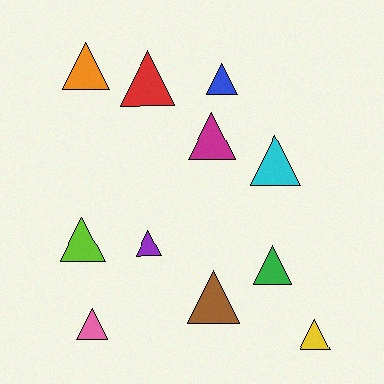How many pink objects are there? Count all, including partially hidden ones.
There is 1 pink object.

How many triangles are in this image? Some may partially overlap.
There are 11 triangles.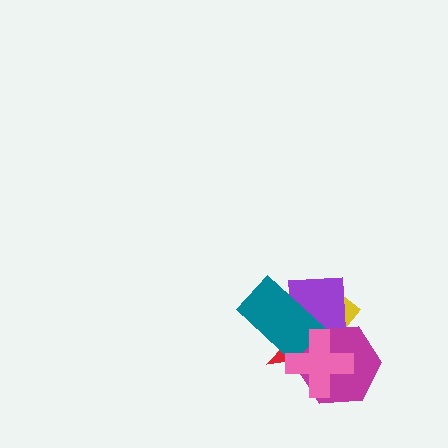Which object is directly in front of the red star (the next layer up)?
The purple square is directly in front of the red star.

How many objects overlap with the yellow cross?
5 objects overlap with the yellow cross.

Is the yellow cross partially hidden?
Yes, it is partially covered by another shape.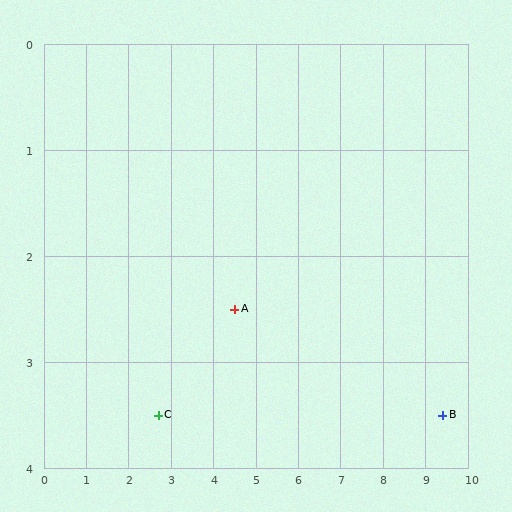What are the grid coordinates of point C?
Point C is at approximately (2.7, 3.5).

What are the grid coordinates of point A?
Point A is at approximately (4.5, 2.5).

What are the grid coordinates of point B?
Point B is at approximately (9.4, 3.5).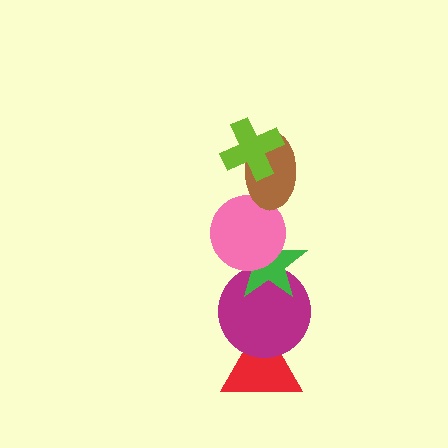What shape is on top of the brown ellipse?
The lime cross is on top of the brown ellipse.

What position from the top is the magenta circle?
The magenta circle is 5th from the top.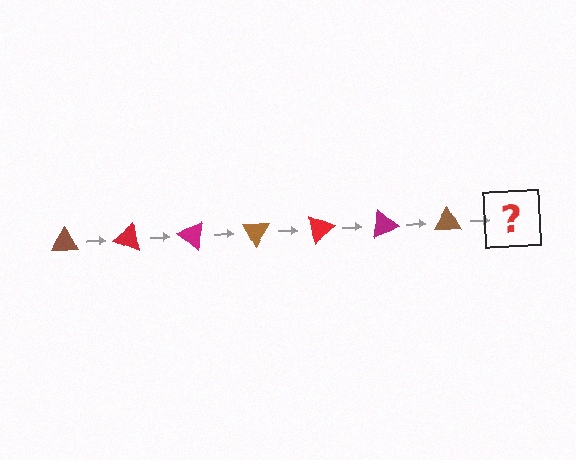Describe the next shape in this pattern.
It should be a red triangle, rotated 140 degrees from the start.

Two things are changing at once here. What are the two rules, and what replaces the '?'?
The two rules are that it rotates 20 degrees each step and the color cycles through brown, red, and magenta. The '?' should be a red triangle, rotated 140 degrees from the start.